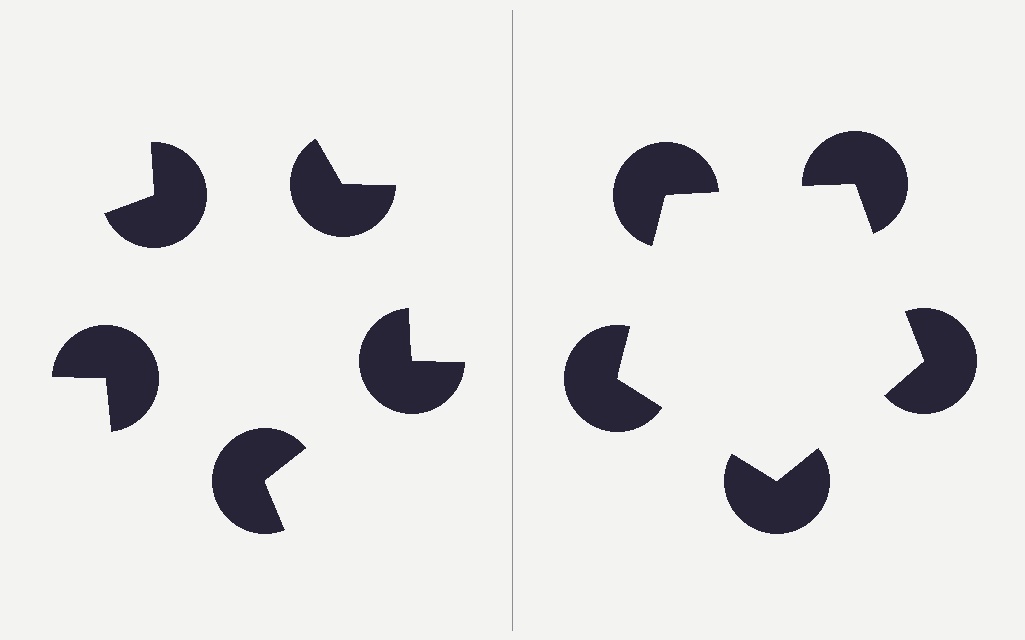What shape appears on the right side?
An illusory pentagon.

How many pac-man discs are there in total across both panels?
10 — 5 on each side.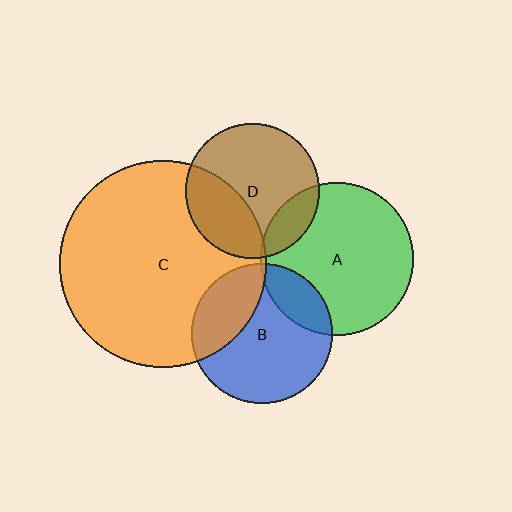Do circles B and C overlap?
Yes.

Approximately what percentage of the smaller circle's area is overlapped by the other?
Approximately 30%.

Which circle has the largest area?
Circle C (orange).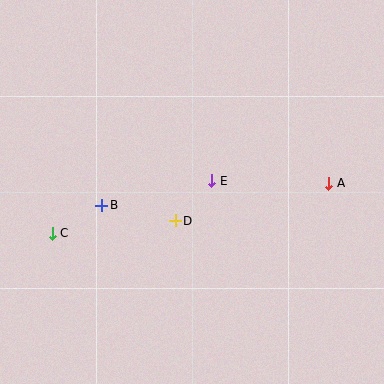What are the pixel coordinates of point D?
Point D is at (175, 221).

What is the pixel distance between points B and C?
The distance between B and C is 57 pixels.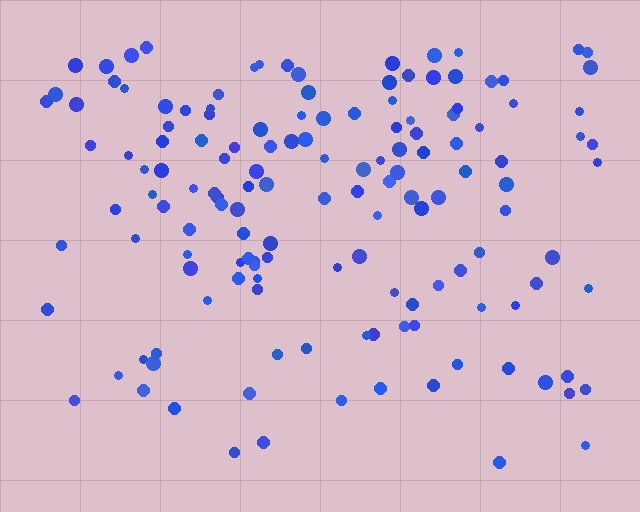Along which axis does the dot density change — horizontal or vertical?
Vertical.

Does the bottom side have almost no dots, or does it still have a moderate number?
Still a moderate number, just noticeably fewer than the top.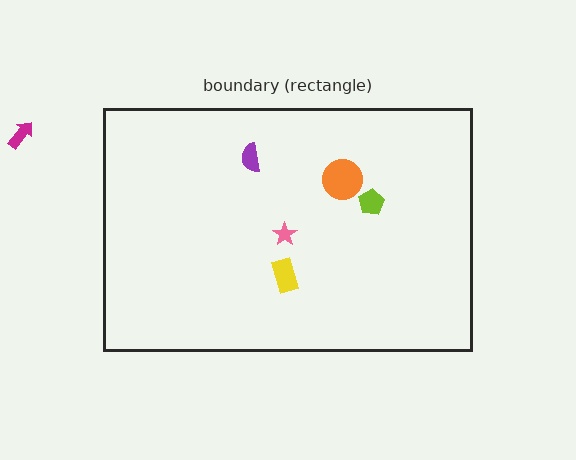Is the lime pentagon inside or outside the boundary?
Inside.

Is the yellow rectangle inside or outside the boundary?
Inside.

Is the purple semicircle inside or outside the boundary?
Inside.